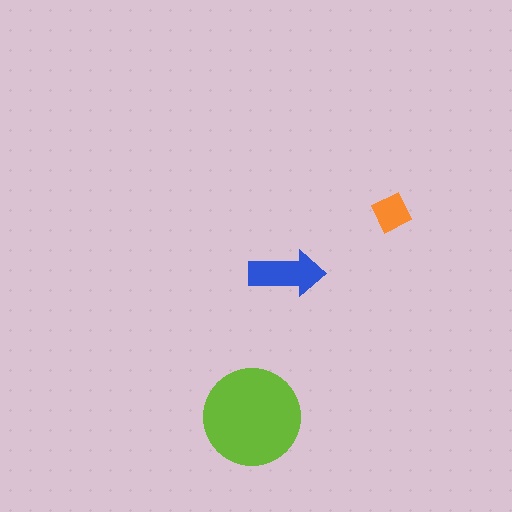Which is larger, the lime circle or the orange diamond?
The lime circle.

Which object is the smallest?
The orange diamond.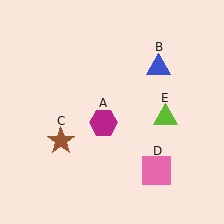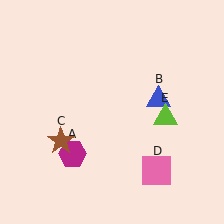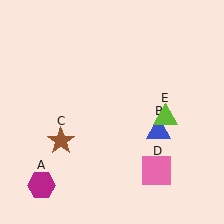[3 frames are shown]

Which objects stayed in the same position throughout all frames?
Brown star (object C) and pink square (object D) and lime triangle (object E) remained stationary.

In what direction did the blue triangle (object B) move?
The blue triangle (object B) moved down.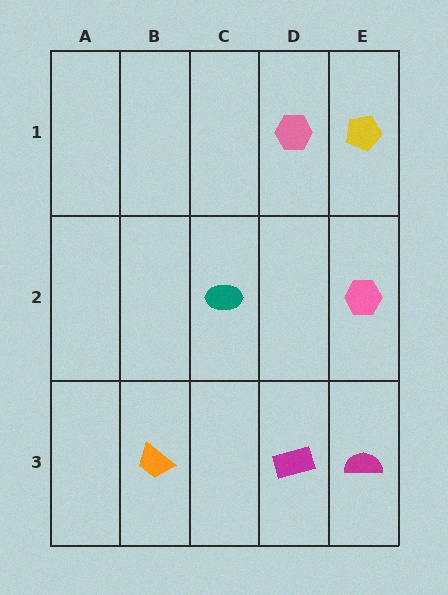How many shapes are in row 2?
2 shapes.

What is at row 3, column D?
A magenta rectangle.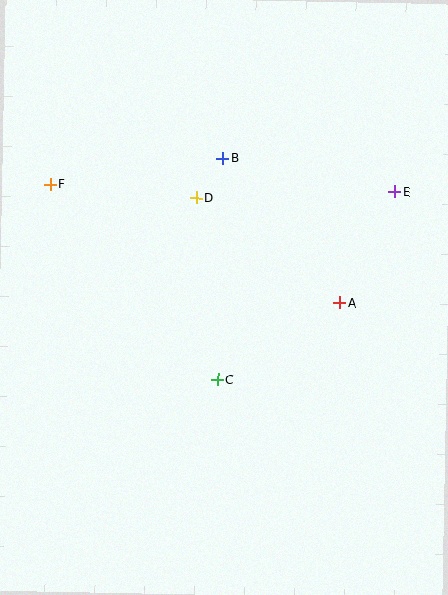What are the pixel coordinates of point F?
Point F is at (50, 184).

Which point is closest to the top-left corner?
Point F is closest to the top-left corner.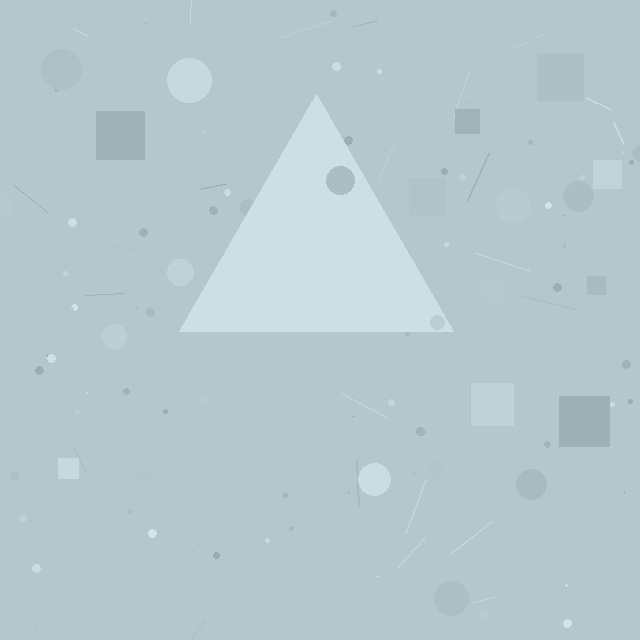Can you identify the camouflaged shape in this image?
The camouflaged shape is a triangle.